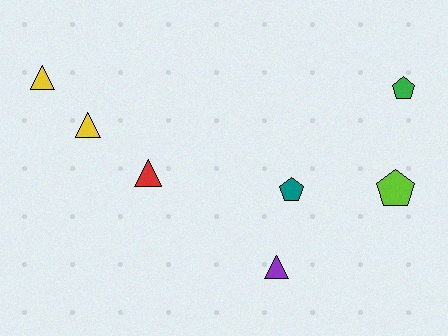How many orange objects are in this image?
There are no orange objects.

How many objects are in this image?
There are 7 objects.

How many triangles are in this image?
There are 4 triangles.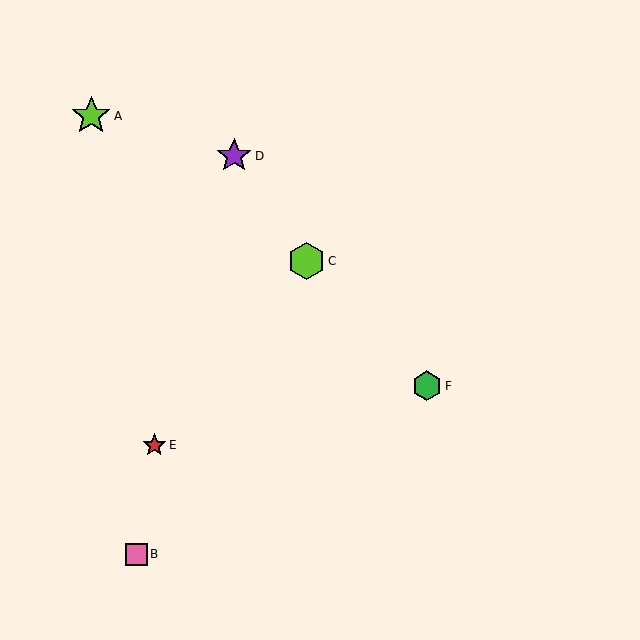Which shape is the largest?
The lime star (labeled A) is the largest.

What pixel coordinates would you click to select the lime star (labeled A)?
Click at (91, 116) to select the lime star A.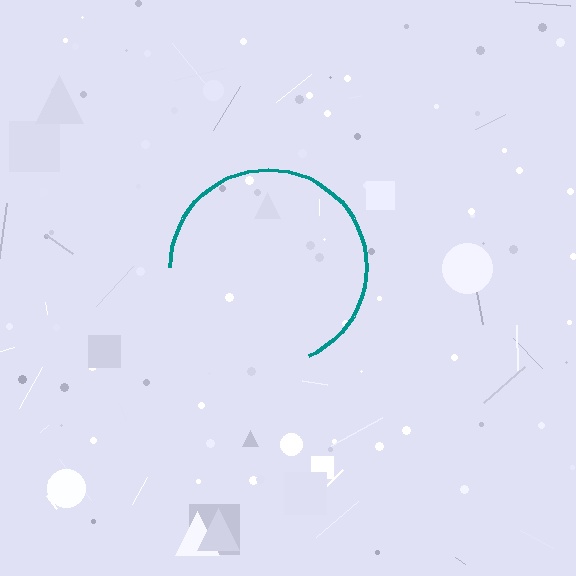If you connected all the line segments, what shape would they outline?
They would outline a circle.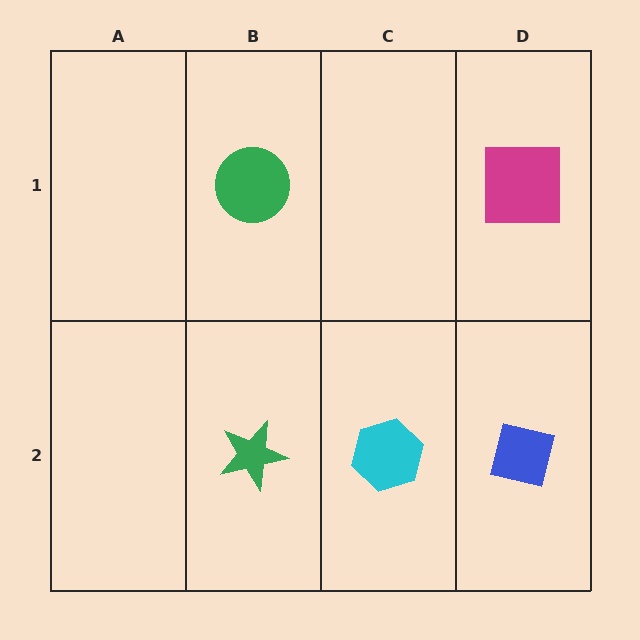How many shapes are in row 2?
3 shapes.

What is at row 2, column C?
A cyan hexagon.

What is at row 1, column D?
A magenta square.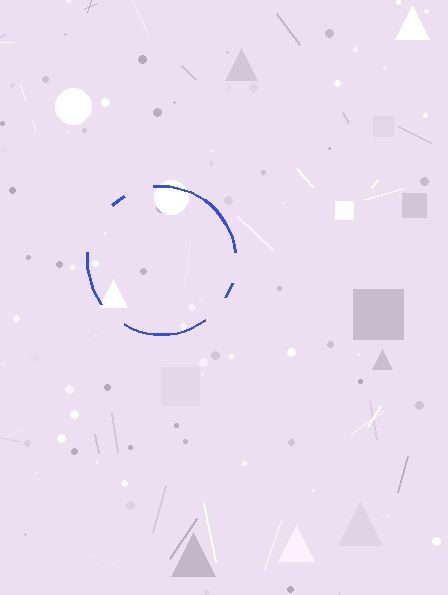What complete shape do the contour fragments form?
The contour fragments form a circle.